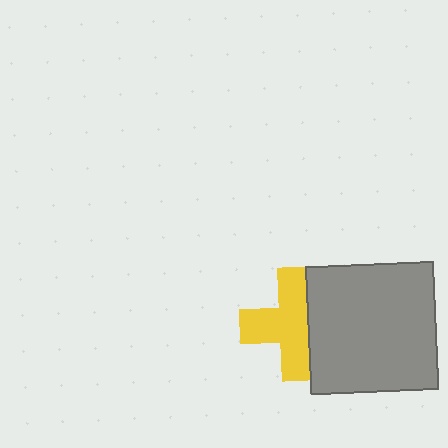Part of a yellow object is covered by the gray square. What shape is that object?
It is a cross.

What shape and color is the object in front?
The object in front is a gray square.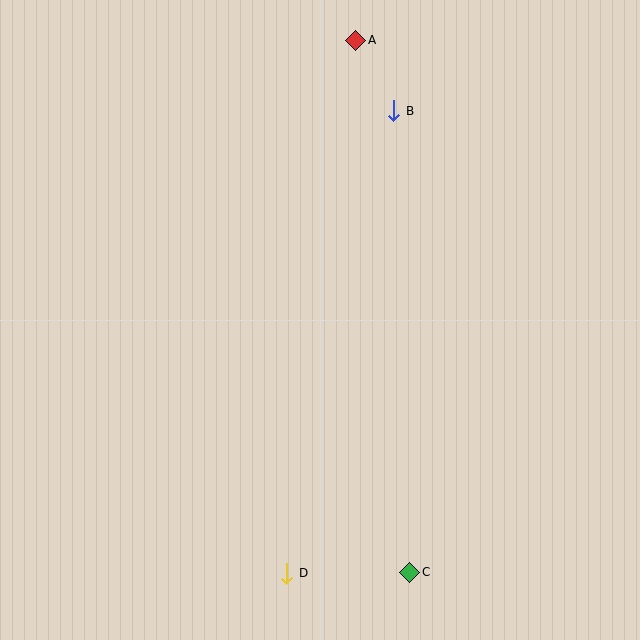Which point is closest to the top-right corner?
Point B is closest to the top-right corner.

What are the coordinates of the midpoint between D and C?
The midpoint between D and C is at (348, 573).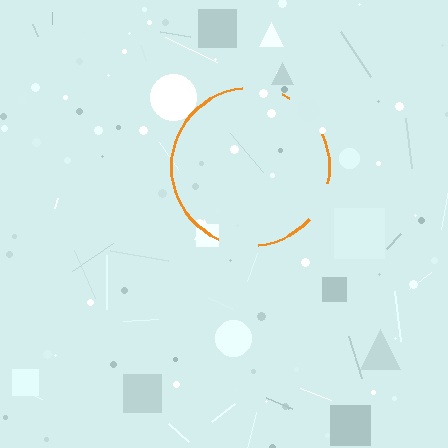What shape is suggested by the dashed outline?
The dashed outline suggests a circle.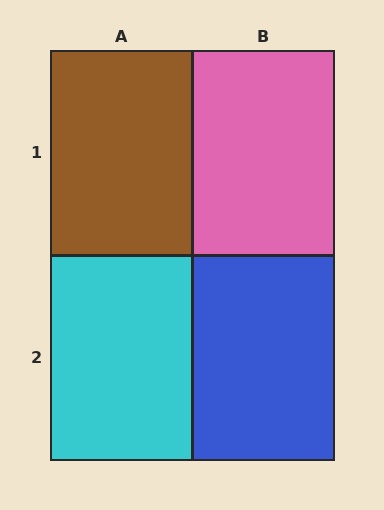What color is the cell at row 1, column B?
Pink.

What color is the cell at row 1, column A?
Brown.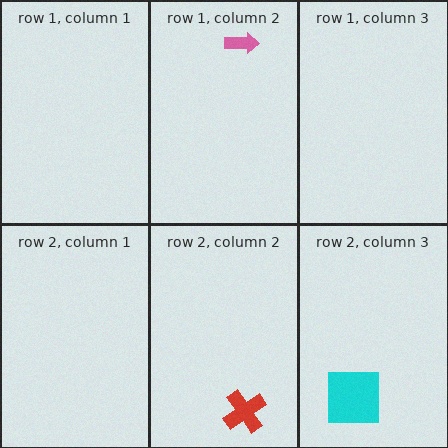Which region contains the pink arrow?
The row 1, column 2 region.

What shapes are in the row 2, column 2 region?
The red cross.